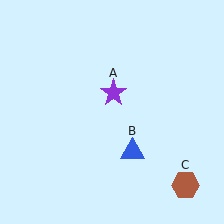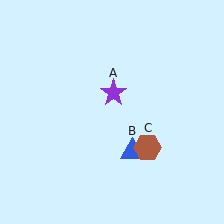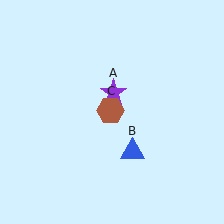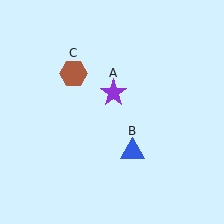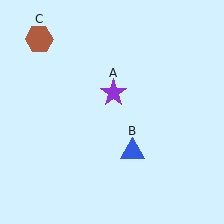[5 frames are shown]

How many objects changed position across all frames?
1 object changed position: brown hexagon (object C).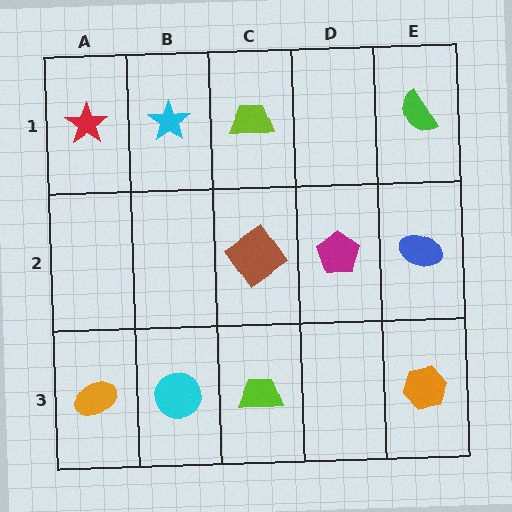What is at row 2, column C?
A brown diamond.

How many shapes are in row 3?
4 shapes.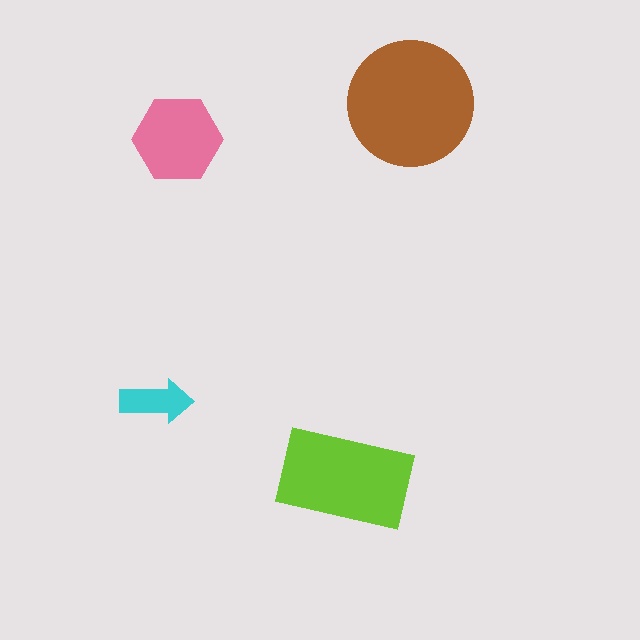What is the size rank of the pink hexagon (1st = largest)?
3rd.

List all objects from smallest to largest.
The cyan arrow, the pink hexagon, the lime rectangle, the brown circle.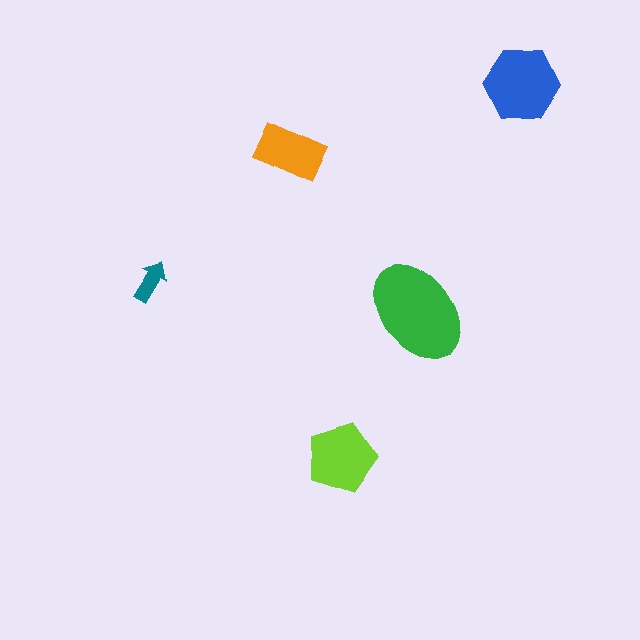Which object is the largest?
The green ellipse.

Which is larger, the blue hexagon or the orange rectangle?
The blue hexagon.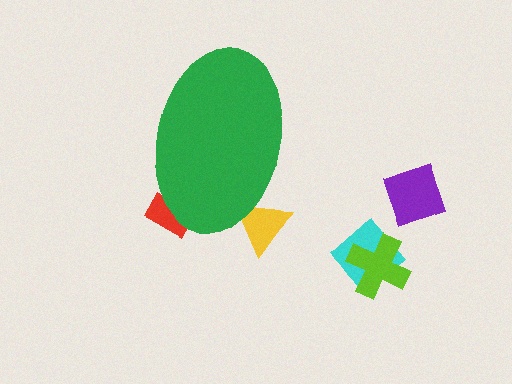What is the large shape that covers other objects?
A green ellipse.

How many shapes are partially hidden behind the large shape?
2 shapes are partially hidden.